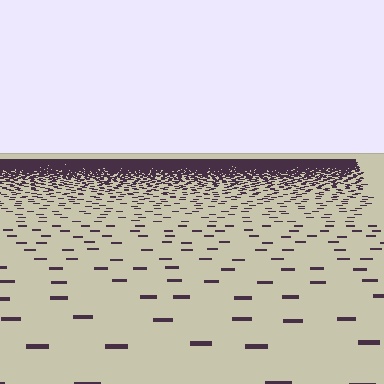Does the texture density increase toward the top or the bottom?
Density increases toward the top.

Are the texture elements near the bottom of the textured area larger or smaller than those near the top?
Larger. Near the bottom, elements are closer to the viewer and appear at a bigger on-screen size.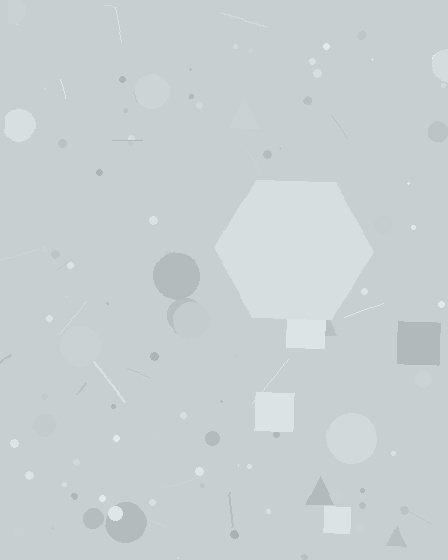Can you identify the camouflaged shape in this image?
The camouflaged shape is a hexagon.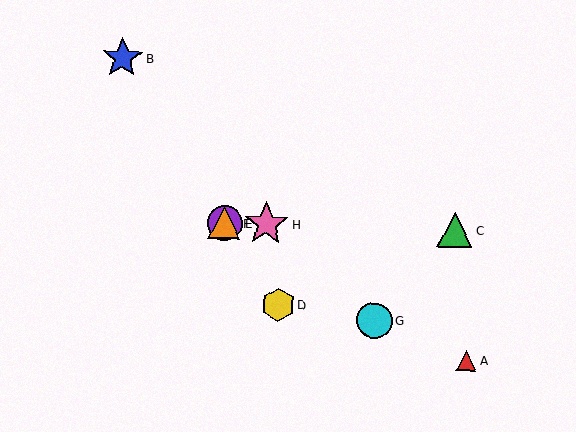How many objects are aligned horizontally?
4 objects (C, E, F, H) are aligned horizontally.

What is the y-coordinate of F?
Object F is at y≈223.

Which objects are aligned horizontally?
Objects C, E, F, H are aligned horizontally.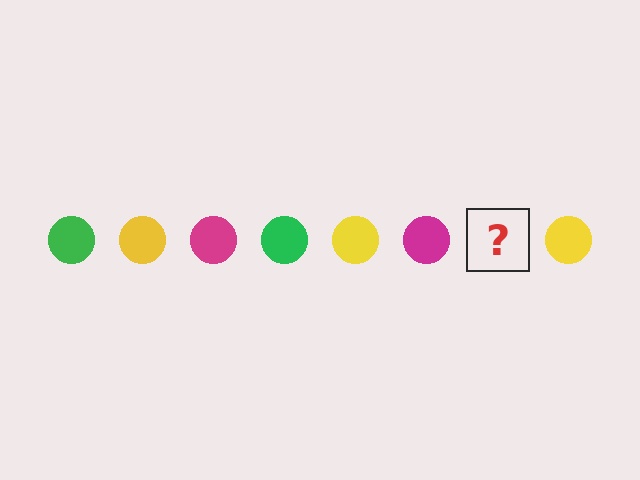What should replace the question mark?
The question mark should be replaced with a green circle.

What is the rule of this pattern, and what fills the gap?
The rule is that the pattern cycles through green, yellow, magenta circles. The gap should be filled with a green circle.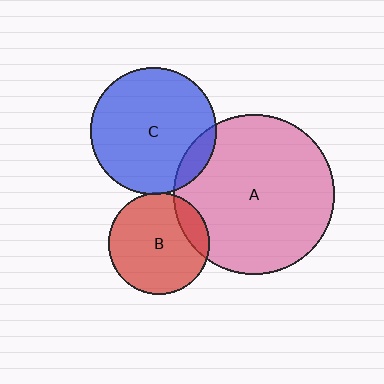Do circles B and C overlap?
Yes.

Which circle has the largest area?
Circle A (pink).